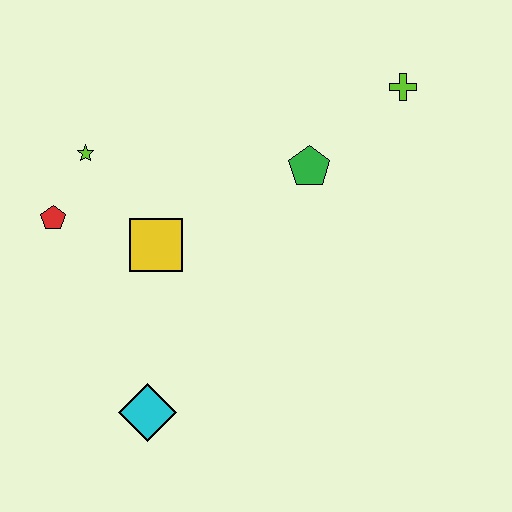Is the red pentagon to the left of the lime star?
Yes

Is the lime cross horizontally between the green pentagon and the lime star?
No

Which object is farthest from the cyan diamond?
The lime cross is farthest from the cyan diamond.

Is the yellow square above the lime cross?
No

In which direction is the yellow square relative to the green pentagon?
The yellow square is to the left of the green pentagon.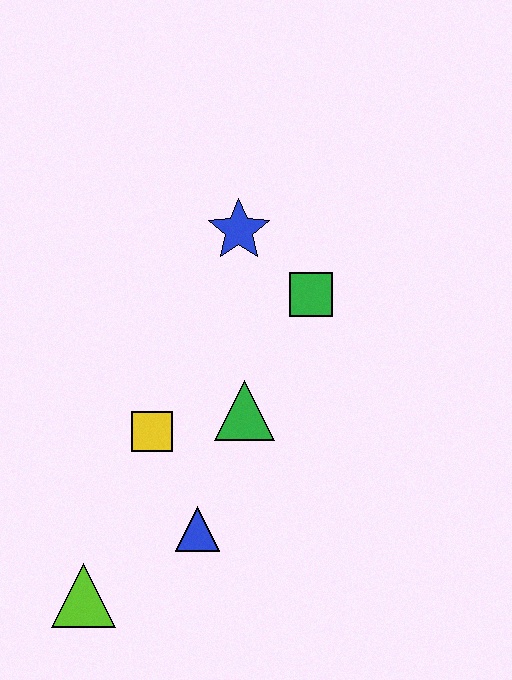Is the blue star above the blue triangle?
Yes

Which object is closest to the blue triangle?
The yellow square is closest to the blue triangle.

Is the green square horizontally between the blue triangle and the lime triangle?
No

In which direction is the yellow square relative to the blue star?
The yellow square is below the blue star.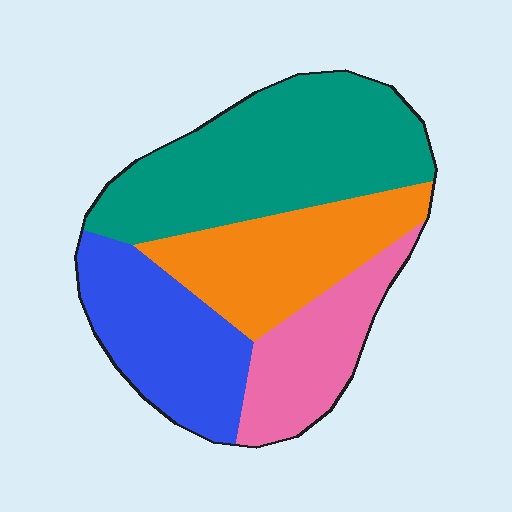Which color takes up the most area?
Teal, at roughly 40%.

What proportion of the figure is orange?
Orange covers roughly 25% of the figure.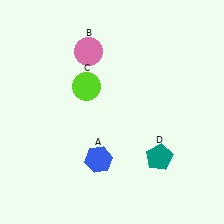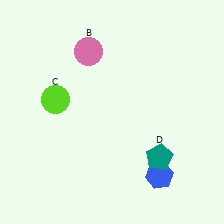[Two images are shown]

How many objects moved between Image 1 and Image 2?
2 objects moved between the two images.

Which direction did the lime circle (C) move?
The lime circle (C) moved left.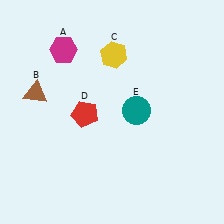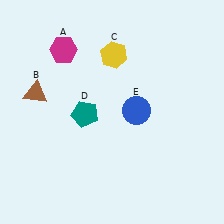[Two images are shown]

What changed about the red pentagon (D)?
In Image 1, D is red. In Image 2, it changed to teal.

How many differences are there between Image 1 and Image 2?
There are 2 differences between the two images.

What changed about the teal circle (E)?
In Image 1, E is teal. In Image 2, it changed to blue.